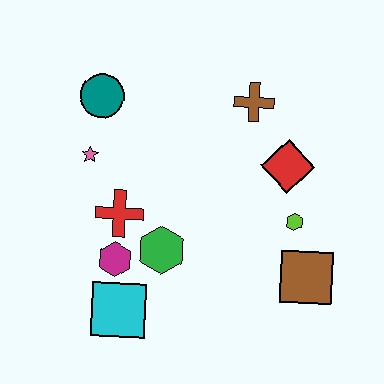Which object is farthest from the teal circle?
The brown square is farthest from the teal circle.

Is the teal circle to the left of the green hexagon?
Yes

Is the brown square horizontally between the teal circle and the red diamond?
No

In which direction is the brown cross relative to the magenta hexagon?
The brown cross is above the magenta hexagon.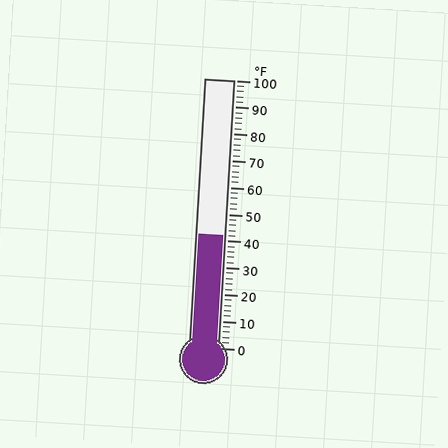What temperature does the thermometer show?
The thermometer shows approximately 42°F.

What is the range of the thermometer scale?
The thermometer scale ranges from 0°F to 100°F.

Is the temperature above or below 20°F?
The temperature is above 20°F.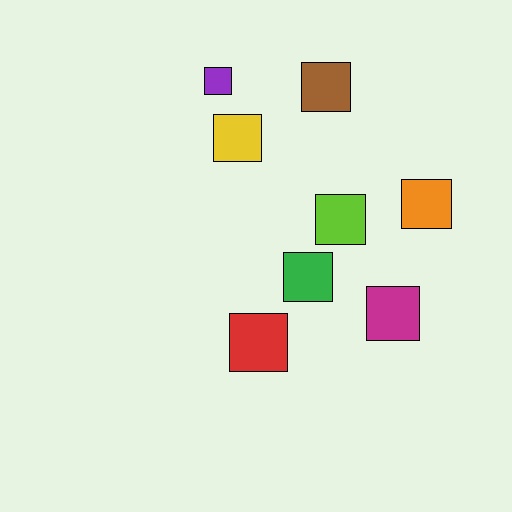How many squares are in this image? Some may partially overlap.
There are 8 squares.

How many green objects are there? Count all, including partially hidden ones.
There is 1 green object.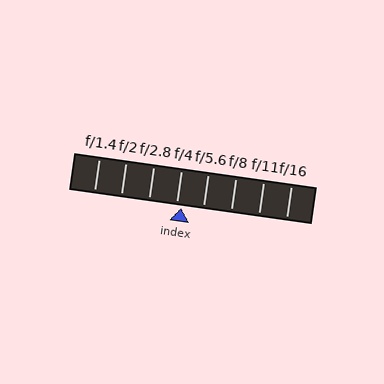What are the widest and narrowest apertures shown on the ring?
The widest aperture shown is f/1.4 and the narrowest is f/16.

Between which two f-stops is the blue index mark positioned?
The index mark is between f/4 and f/5.6.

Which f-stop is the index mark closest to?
The index mark is closest to f/4.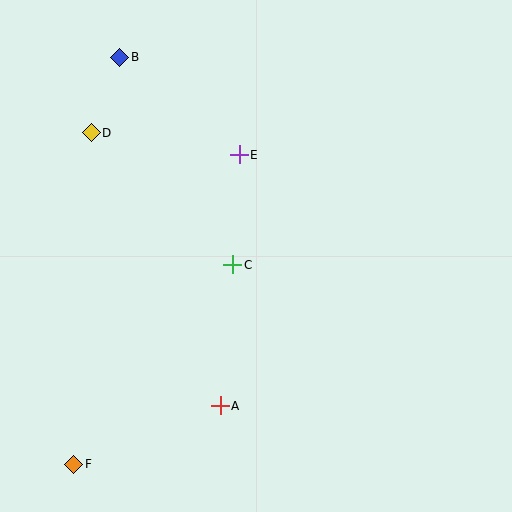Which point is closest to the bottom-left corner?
Point F is closest to the bottom-left corner.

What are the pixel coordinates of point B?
Point B is at (120, 57).